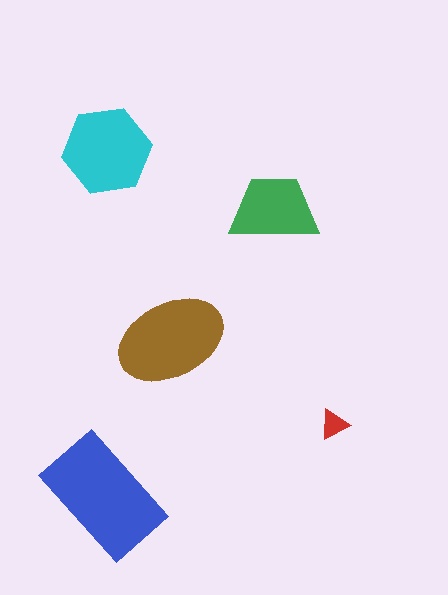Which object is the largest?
The blue rectangle.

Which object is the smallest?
The red triangle.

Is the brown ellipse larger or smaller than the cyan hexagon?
Larger.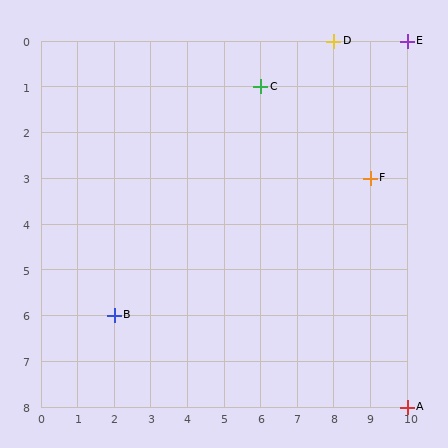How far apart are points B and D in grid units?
Points B and D are 6 columns and 6 rows apart (about 8.5 grid units diagonally).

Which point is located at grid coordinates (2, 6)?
Point B is at (2, 6).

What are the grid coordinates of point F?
Point F is at grid coordinates (9, 3).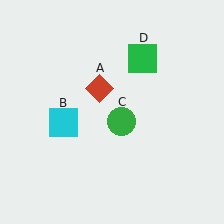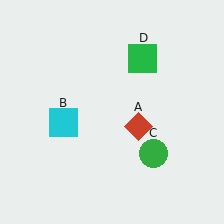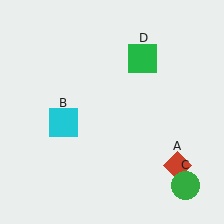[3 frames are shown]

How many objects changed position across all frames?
2 objects changed position: red diamond (object A), green circle (object C).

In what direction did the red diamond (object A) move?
The red diamond (object A) moved down and to the right.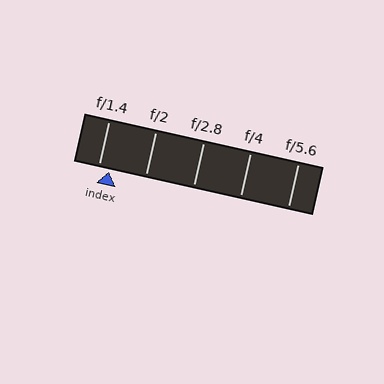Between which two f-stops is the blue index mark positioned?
The index mark is between f/1.4 and f/2.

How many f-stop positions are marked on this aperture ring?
There are 5 f-stop positions marked.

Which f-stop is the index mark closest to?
The index mark is closest to f/1.4.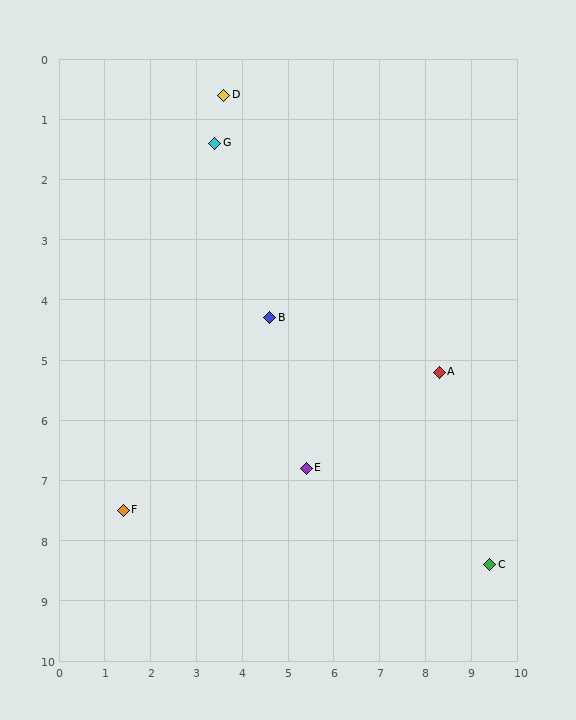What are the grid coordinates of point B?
Point B is at approximately (4.6, 4.3).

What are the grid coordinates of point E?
Point E is at approximately (5.4, 6.8).